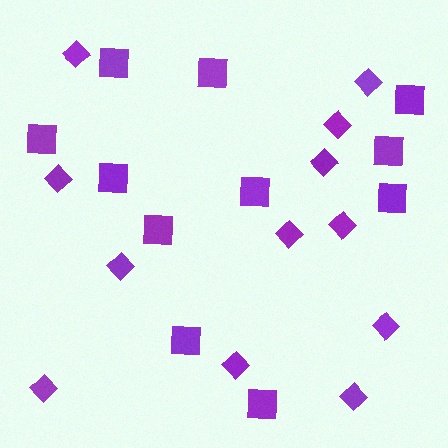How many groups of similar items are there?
There are 2 groups: one group of diamonds (12) and one group of squares (11).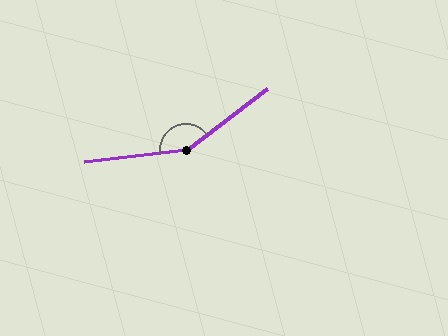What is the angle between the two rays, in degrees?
Approximately 149 degrees.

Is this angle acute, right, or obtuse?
It is obtuse.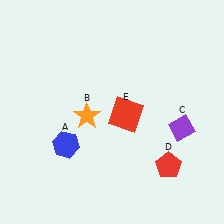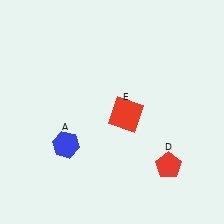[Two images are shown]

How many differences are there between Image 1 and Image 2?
There are 2 differences between the two images.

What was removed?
The orange star (B), the purple diamond (C) were removed in Image 2.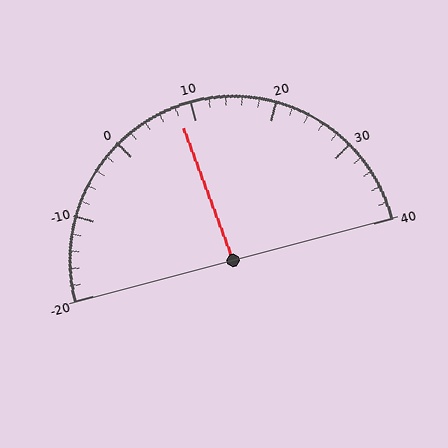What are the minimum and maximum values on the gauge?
The gauge ranges from -20 to 40.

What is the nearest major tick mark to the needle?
The nearest major tick mark is 10.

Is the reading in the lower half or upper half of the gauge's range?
The reading is in the lower half of the range (-20 to 40).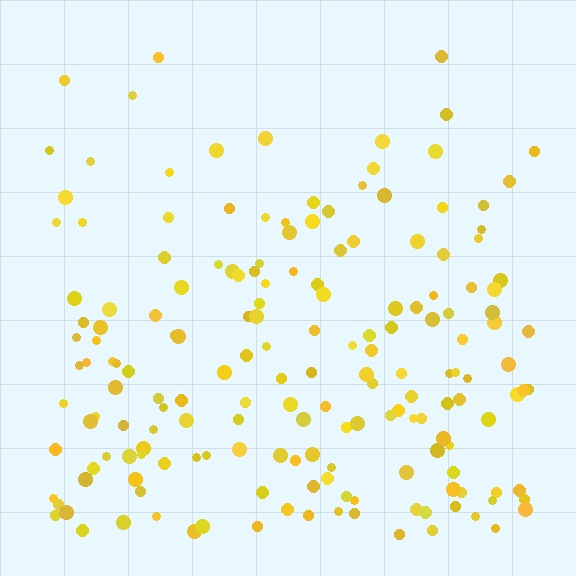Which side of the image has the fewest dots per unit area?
The top.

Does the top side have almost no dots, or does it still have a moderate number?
Still a moderate number, just noticeably fewer than the bottom.